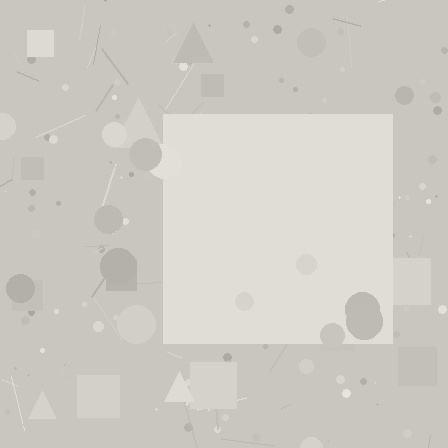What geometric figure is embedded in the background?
A square is embedded in the background.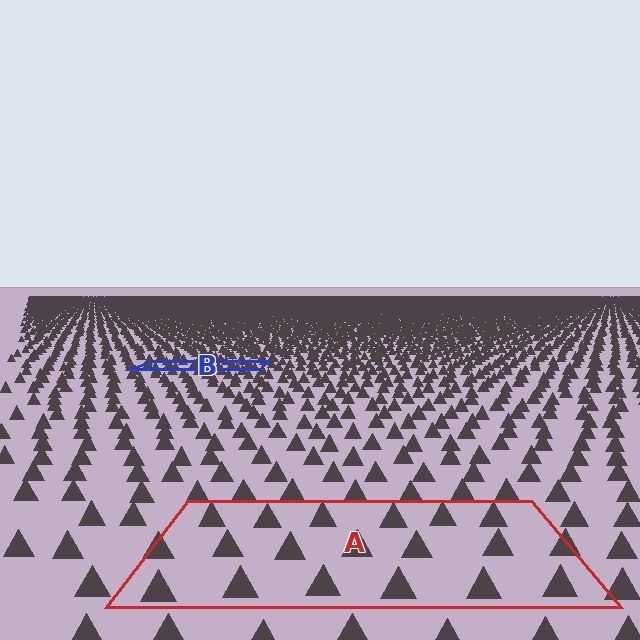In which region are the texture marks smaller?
The texture marks are smaller in region B, because it is farther away.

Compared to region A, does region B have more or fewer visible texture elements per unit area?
Region B has more texture elements per unit area — they are packed more densely because it is farther away.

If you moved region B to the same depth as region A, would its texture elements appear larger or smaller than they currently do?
They would appear larger. At a closer depth, the same texture elements are projected at a bigger on-screen size.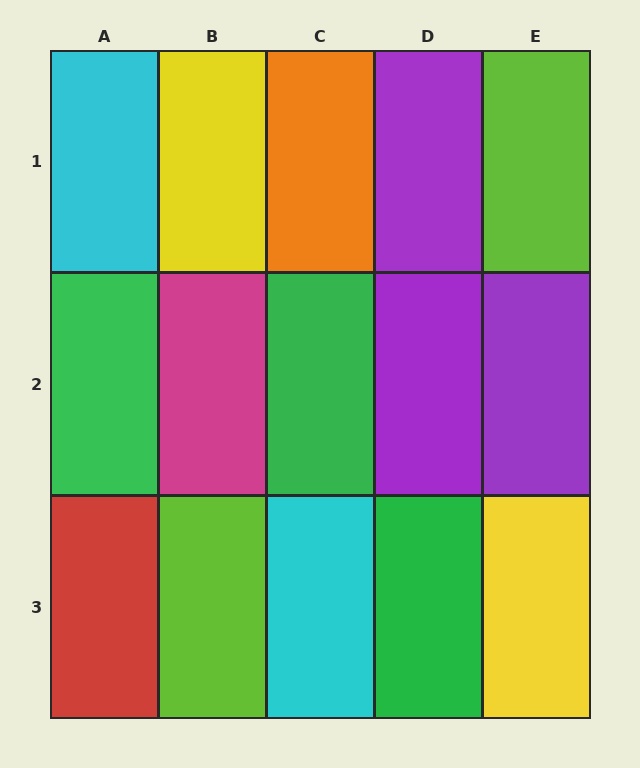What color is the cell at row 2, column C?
Green.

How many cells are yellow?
2 cells are yellow.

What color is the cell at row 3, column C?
Cyan.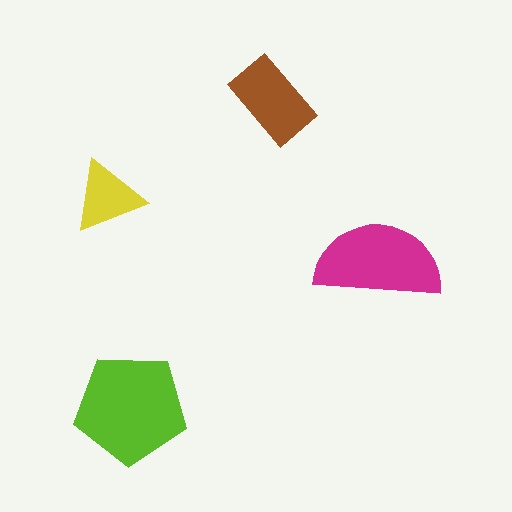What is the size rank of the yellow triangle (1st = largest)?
4th.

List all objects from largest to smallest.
The lime pentagon, the magenta semicircle, the brown rectangle, the yellow triangle.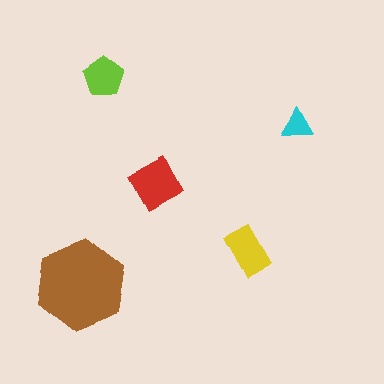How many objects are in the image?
There are 5 objects in the image.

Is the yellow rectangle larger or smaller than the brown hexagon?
Smaller.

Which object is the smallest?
The cyan triangle.